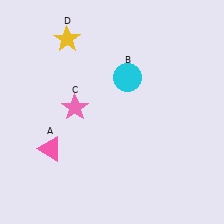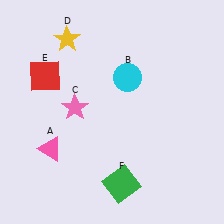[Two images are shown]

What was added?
A red square (E), a green square (F) were added in Image 2.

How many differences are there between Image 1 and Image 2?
There are 2 differences between the two images.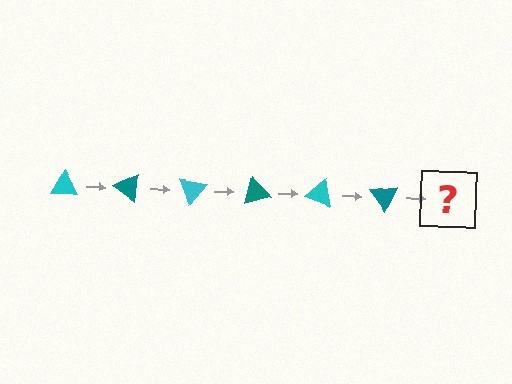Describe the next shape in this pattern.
It should be a cyan triangle, rotated 210 degrees from the start.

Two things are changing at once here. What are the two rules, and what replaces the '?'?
The two rules are that it rotates 35 degrees each step and the color cycles through cyan and teal. The '?' should be a cyan triangle, rotated 210 degrees from the start.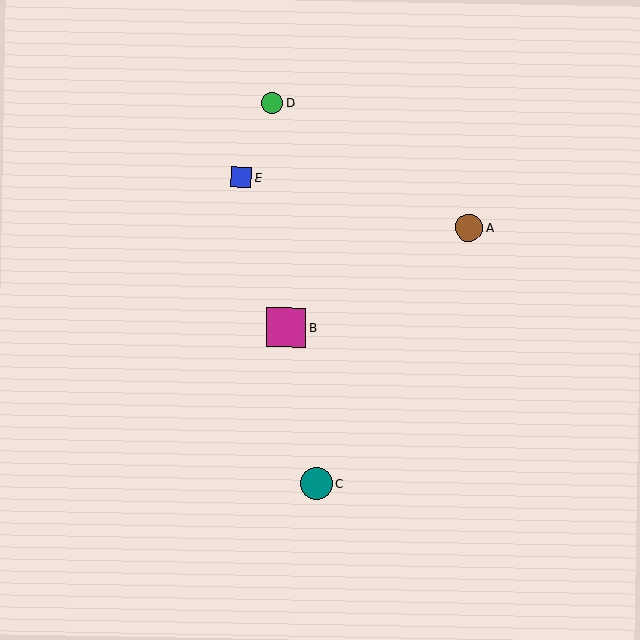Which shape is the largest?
The magenta square (labeled B) is the largest.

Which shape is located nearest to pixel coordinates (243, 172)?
The blue square (labeled E) at (241, 177) is nearest to that location.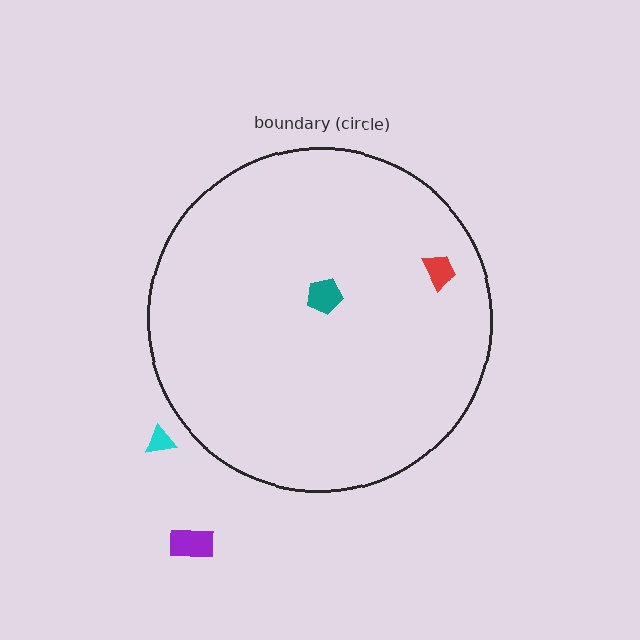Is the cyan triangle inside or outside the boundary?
Outside.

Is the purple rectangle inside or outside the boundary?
Outside.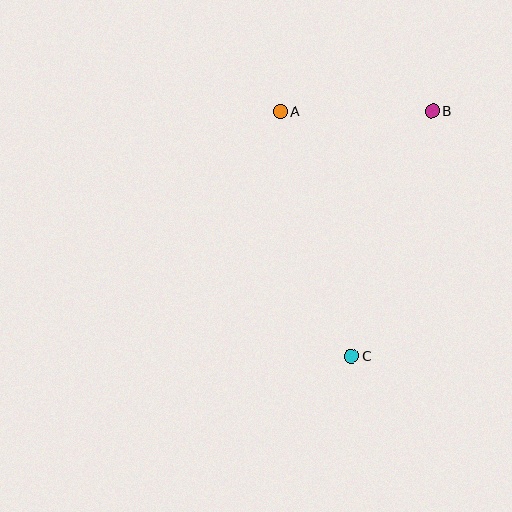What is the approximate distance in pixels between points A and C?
The distance between A and C is approximately 255 pixels.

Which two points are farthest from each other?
Points B and C are farthest from each other.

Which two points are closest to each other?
Points A and B are closest to each other.